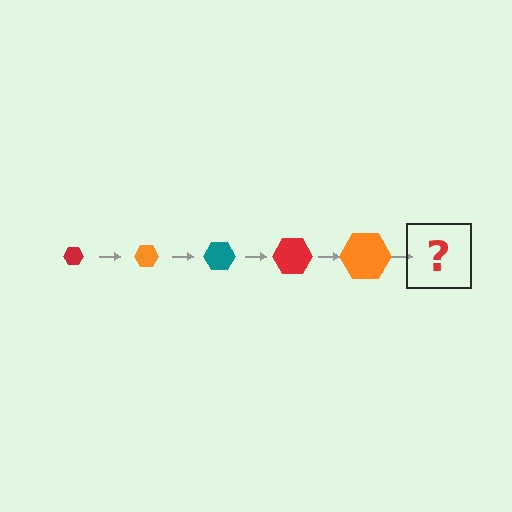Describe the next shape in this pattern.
It should be a teal hexagon, larger than the previous one.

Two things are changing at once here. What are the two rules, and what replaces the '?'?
The two rules are that the hexagon grows larger each step and the color cycles through red, orange, and teal. The '?' should be a teal hexagon, larger than the previous one.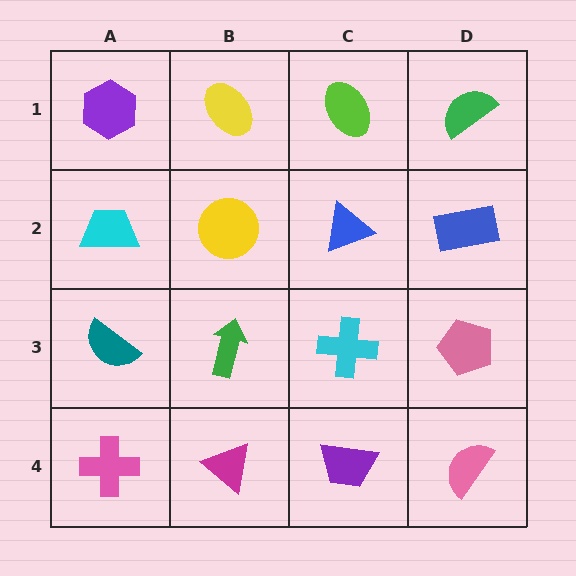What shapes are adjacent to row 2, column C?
A lime ellipse (row 1, column C), a cyan cross (row 3, column C), a yellow circle (row 2, column B), a blue rectangle (row 2, column D).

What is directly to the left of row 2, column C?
A yellow circle.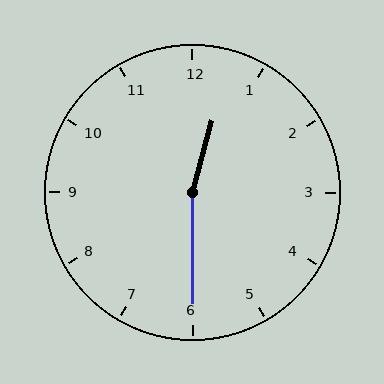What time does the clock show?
12:30.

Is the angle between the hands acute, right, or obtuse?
It is obtuse.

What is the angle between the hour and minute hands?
Approximately 165 degrees.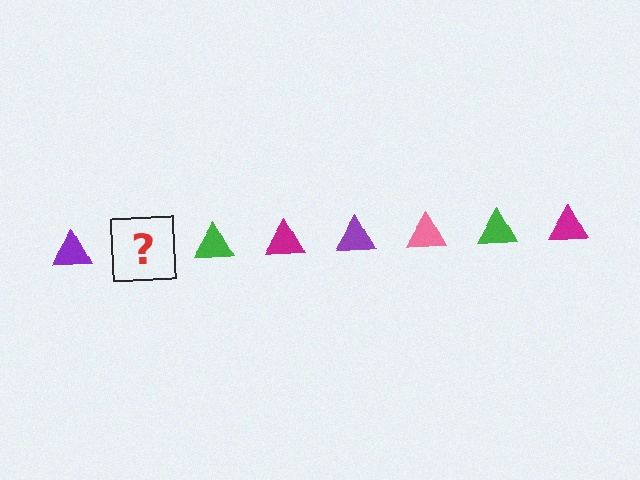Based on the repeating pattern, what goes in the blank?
The blank should be a pink triangle.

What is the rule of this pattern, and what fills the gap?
The rule is that the pattern cycles through purple, pink, green, magenta triangles. The gap should be filled with a pink triangle.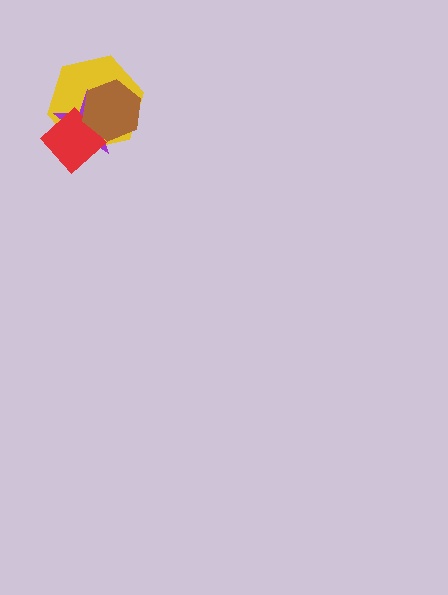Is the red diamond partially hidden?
Yes, it is partially covered by another shape.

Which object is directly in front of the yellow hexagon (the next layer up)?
The purple star is directly in front of the yellow hexagon.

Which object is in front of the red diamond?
The brown hexagon is in front of the red diamond.